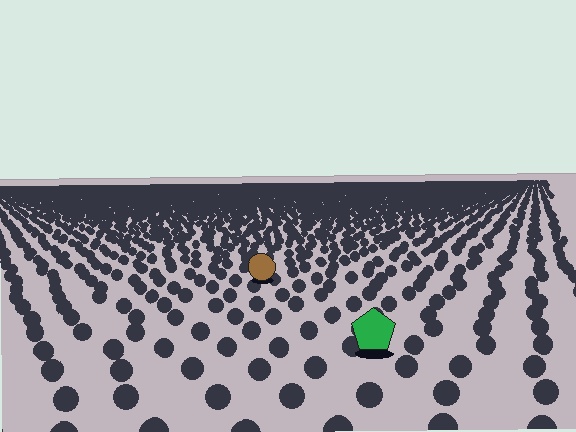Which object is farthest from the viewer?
The brown circle is farthest from the viewer. It appears smaller and the ground texture around it is denser.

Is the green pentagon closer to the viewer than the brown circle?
Yes. The green pentagon is closer — you can tell from the texture gradient: the ground texture is coarser near it.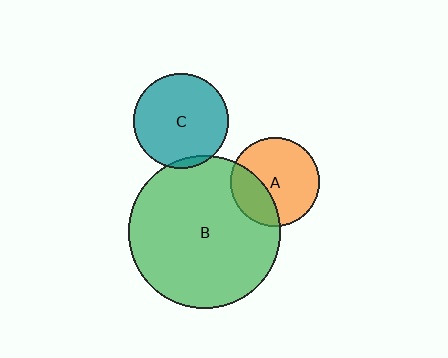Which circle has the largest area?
Circle B (green).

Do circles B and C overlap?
Yes.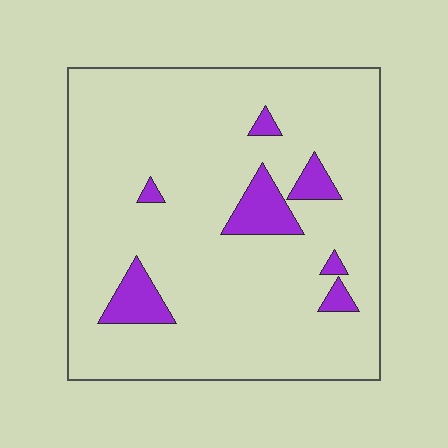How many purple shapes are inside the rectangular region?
7.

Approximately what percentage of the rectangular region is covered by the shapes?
Approximately 10%.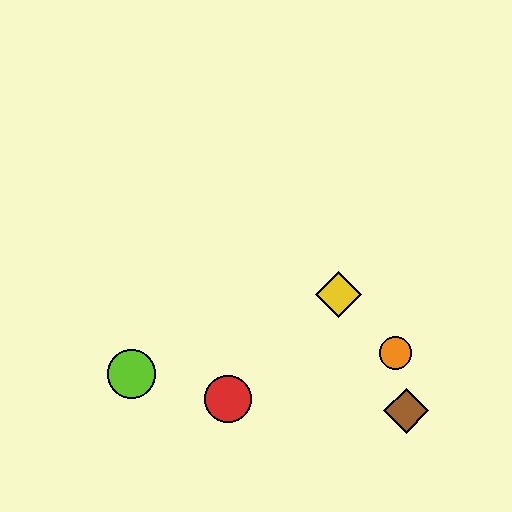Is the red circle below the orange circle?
Yes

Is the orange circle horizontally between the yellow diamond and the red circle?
No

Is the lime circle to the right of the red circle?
No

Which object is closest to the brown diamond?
The orange circle is closest to the brown diamond.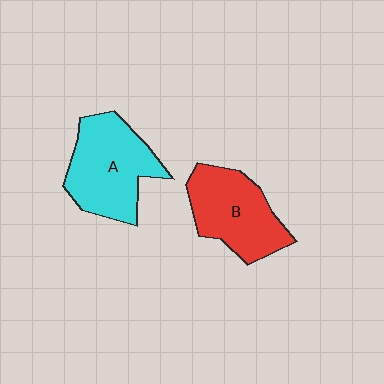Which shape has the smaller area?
Shape B (red).